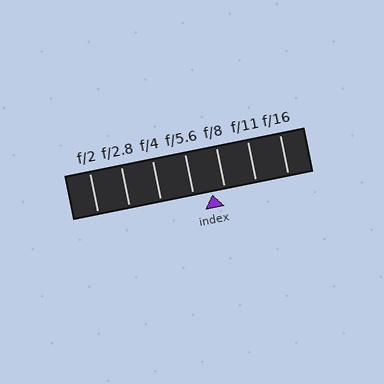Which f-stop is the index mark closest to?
The index mark is closest to f/8.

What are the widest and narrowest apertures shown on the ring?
The widest aperture shown is f/2 and the narrowest is f/16.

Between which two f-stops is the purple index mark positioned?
The index mark is between f/5.6 and f/8.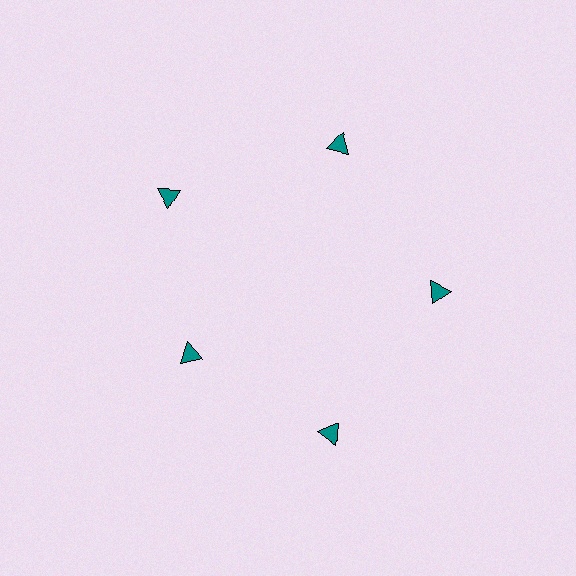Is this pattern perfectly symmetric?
No. The 5 teal triangles are arranged in a ring, but one element near the 8 o'clock position is pulled inward toward the center, breaking the 5-fold rotational symmetry.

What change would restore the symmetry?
The symmetry would be restored by moving it outward, back onto the ring so that all 5 triangles sit at equal angles and equal distance from the center.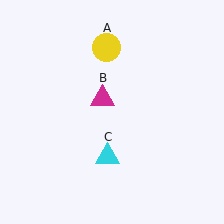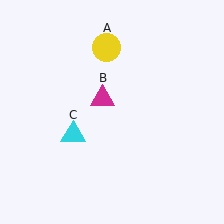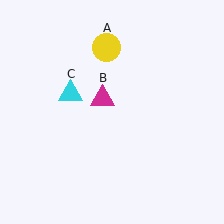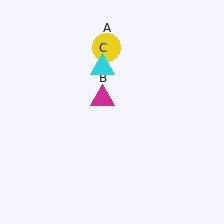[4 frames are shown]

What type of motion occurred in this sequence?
The cyan triangle (object C) rotated clockwise around the center of the scene.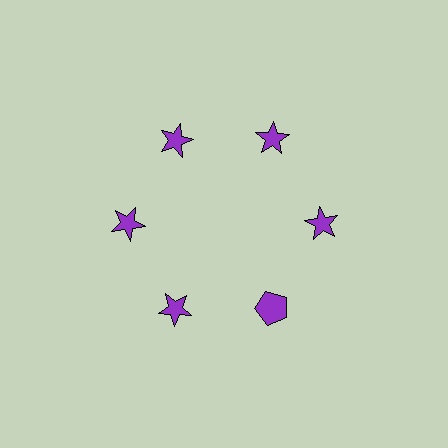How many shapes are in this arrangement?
There are 6 shapes arranged in a ring pattern.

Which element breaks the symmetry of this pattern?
The purple pentagon at roughly the 5 o'clock position breaks the symmetry. All other shapes are purple stars.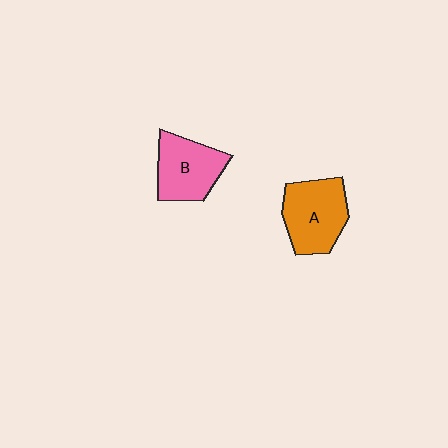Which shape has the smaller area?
Shape B (pink).